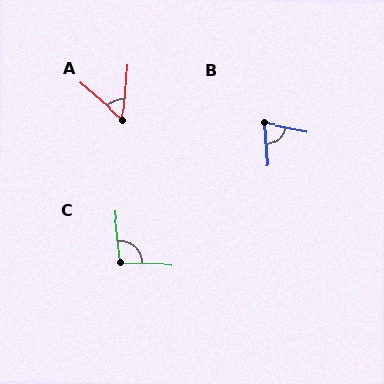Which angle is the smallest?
A, at approximately 53 degrees.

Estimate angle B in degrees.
Approximately 74 degrees.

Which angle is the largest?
C, at approximately 99 degrees.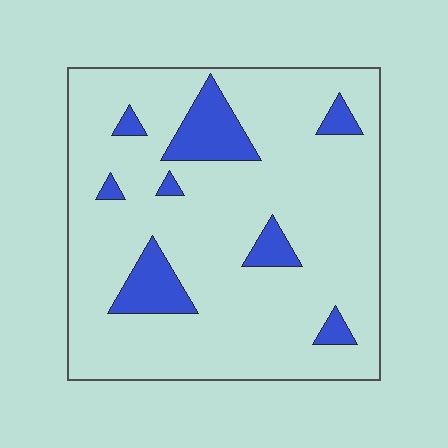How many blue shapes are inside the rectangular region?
8.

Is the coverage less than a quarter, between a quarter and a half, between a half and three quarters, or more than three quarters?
Less than a quarter.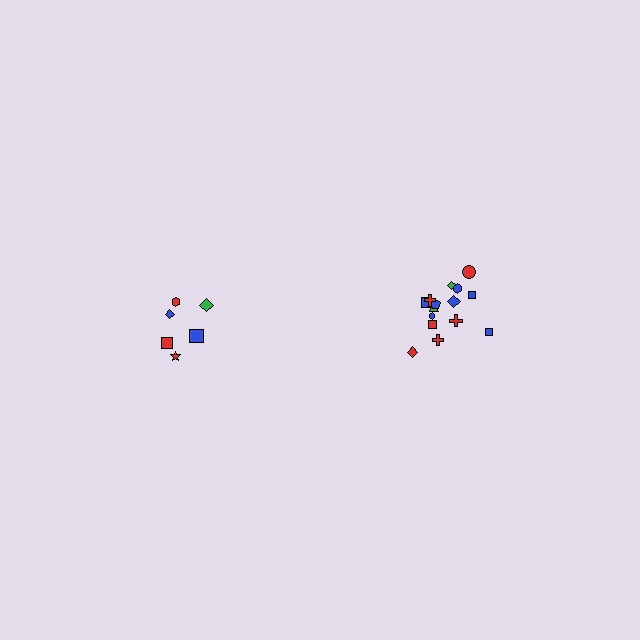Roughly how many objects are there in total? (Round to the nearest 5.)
Roughly 20 objects in total.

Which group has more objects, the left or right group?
The right group.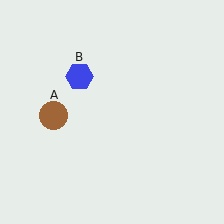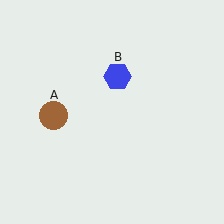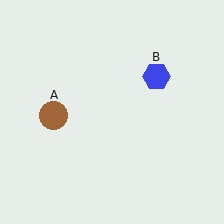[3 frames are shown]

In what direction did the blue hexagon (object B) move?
The blue hexagon (object B) moved right.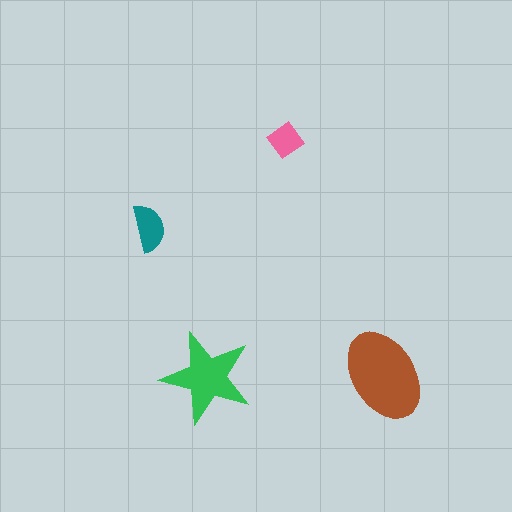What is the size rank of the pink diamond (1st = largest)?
4th.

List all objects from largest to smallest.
The brown ellipse, the green star, the teal semicircle, the pink diamond.